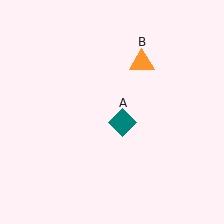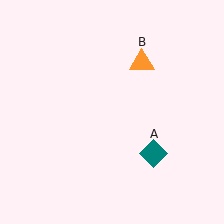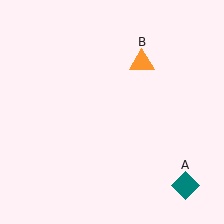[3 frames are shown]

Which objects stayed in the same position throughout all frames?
Orange triangle (object B) remained stationary.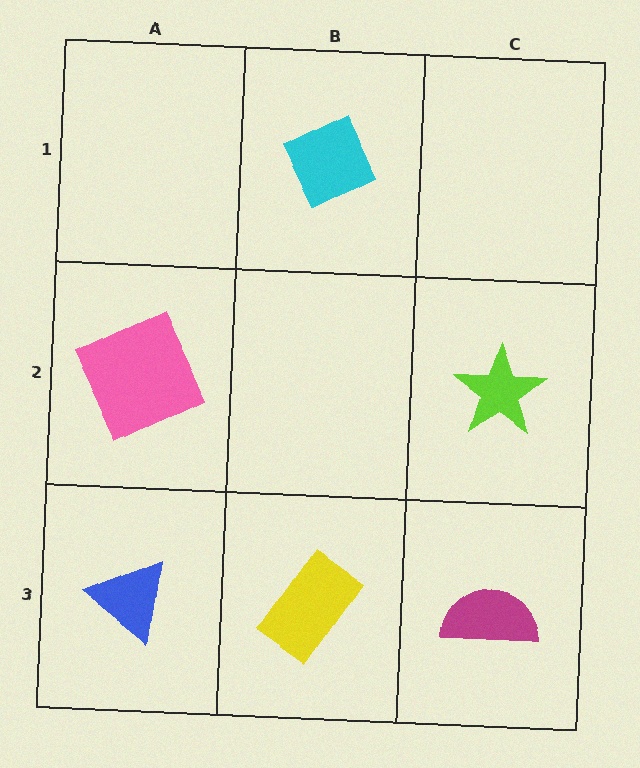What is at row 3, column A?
A blue triangle.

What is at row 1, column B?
A cyan diamond.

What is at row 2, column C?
A lime star.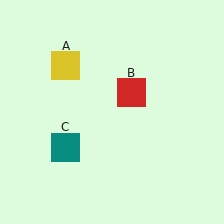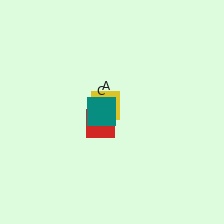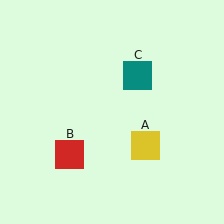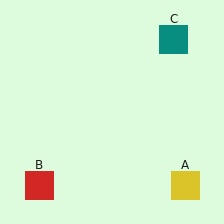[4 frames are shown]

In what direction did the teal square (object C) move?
The teal square (object C) moved up and to the right.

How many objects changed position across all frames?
3 objects changed position: yellow square (object A), red square (object B), teal square (object C).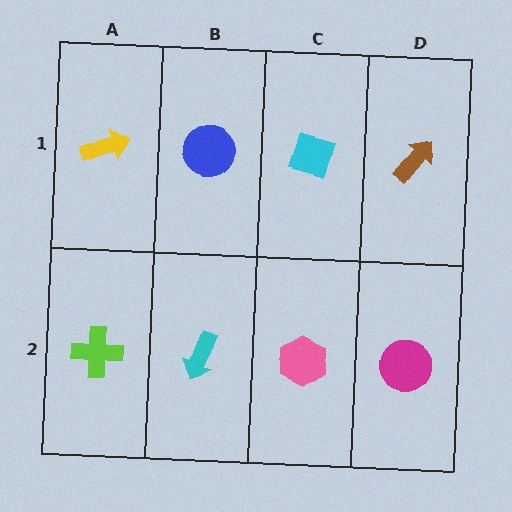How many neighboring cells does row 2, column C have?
3.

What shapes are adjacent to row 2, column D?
A brown arrow (row 1, column D), a pink hexagon (row 2, column C).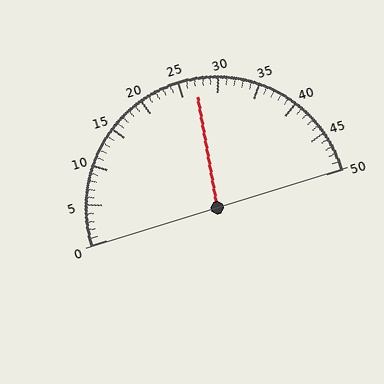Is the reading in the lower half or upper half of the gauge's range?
The reading is in the upper half of the range (0 to 50).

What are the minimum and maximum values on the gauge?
The gauge ranges from 0 to 50.